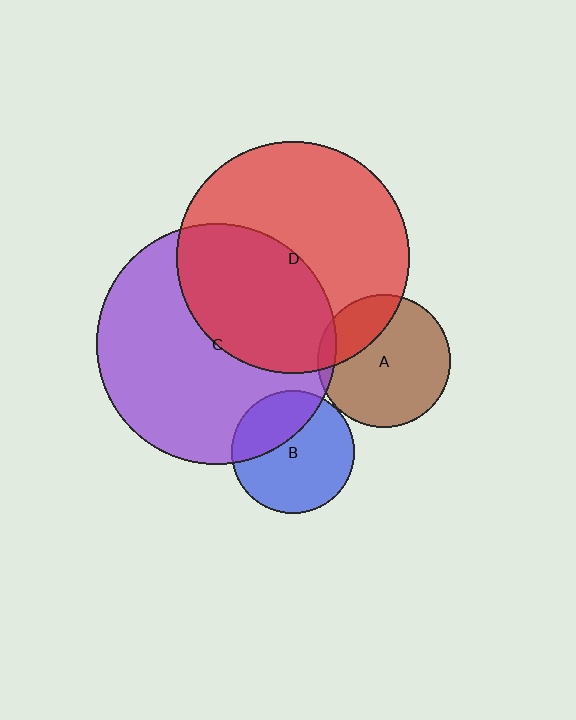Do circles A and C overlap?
Yes.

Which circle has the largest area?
Circle C (purple).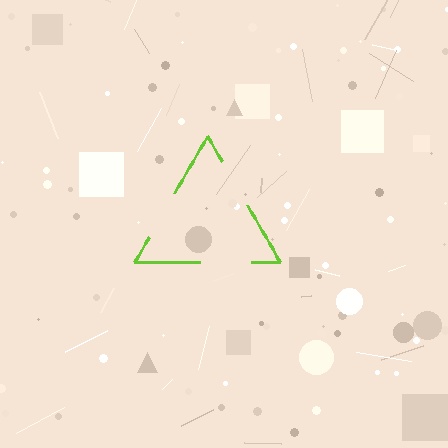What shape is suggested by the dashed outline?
The dashed outline suggests a triangle.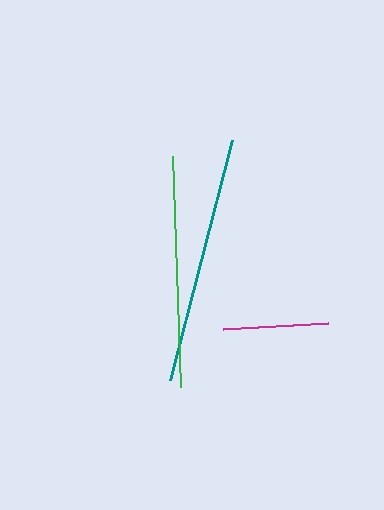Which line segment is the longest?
The teal line is the longest at approximately 248 pixels.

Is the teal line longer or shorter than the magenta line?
The teal line is longer than the magenta line.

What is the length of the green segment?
The green segment is approximately 232 pixels long.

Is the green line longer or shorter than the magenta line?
The green line is longer than the magenta line.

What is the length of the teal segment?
The teal segment is approximately 248 pixels long.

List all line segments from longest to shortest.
From longest to shortest: teal, green, magenta.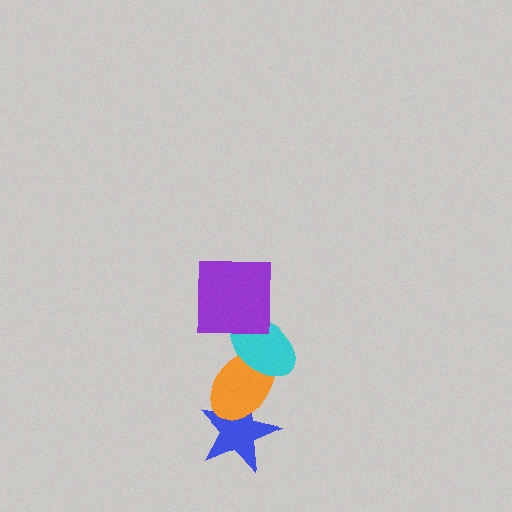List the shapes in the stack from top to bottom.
From top to bottom: the purple square, the cyan ellipse, the orange ellipse, the blue star.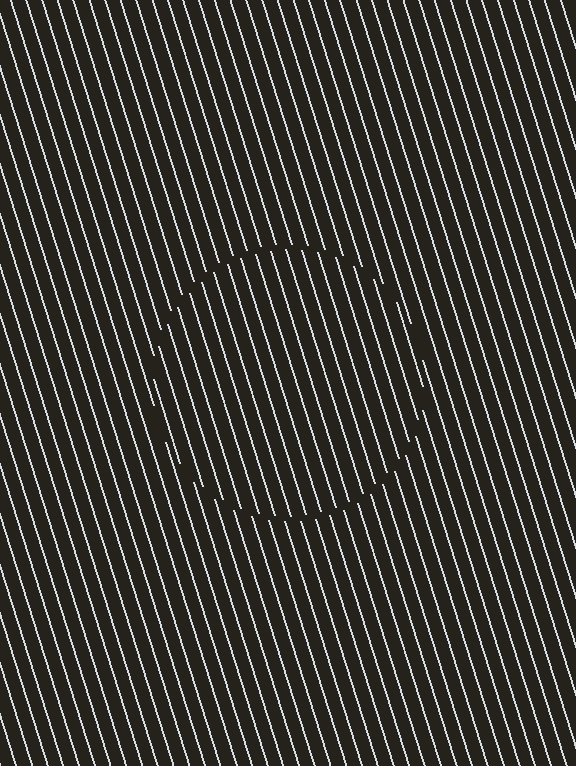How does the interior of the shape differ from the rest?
The interior of the shape contains the same grating, shifted by half a period — the contour is defined by the phase discontinuity where line-ends from the inner and outer gratings abut.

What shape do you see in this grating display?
An illusory circle. The interior of the shape contains the same grating, shifted by half a period — the contour is defined by the phase discontinuity where line-ends from the inner and outer gratings abut.